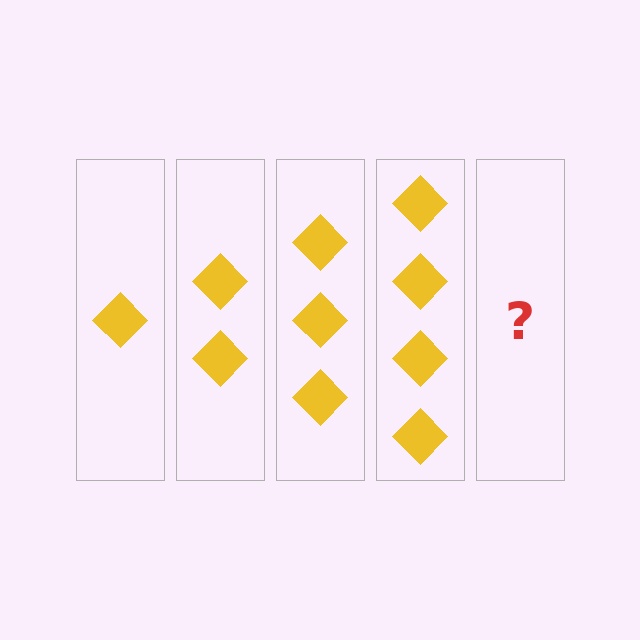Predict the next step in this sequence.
The next step is 5 diamonds.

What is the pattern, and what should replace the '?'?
The pattern is that each step adds one more diamond. The '?' should be 5 diamonds.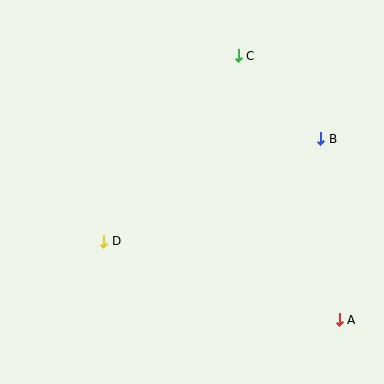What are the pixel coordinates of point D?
Point D is at (104, 241).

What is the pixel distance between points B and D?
The distance between B and D is 240 pixels.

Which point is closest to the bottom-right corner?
Point A is closest to the bottom-right corner.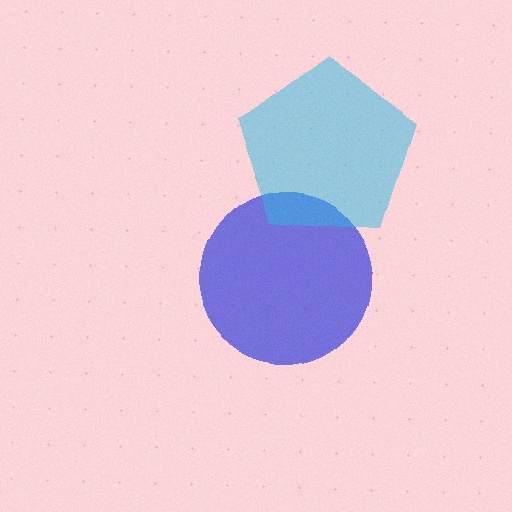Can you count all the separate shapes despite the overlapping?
Yes, there are 2 separate shapes.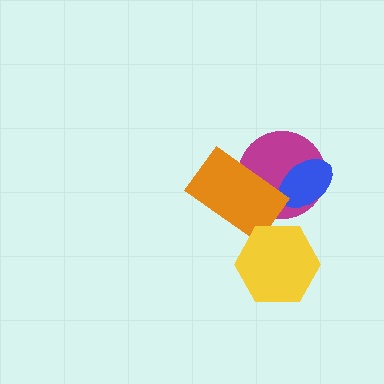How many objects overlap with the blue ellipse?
1 object overlaps with the blue ellipse.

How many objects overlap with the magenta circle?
2 objects overlap with the magenta circle.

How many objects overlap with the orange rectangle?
1 object overlaps with the orange rectangle.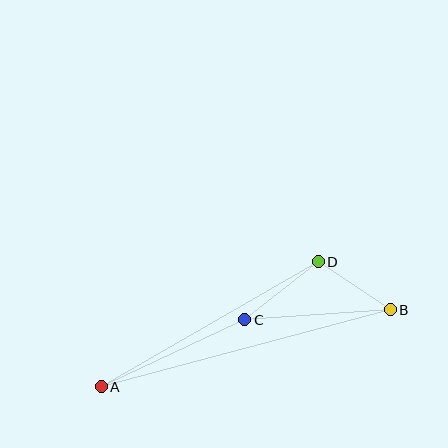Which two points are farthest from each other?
Points A and B are farthest from each other.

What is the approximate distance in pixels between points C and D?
The distance between C and D is approximately 94 pixels.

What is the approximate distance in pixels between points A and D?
The distance between A and D is approximately 251 pixels.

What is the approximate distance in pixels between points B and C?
The distance between B and C is approximately 146 pixels.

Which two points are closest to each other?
Points B and D are closest to each other.